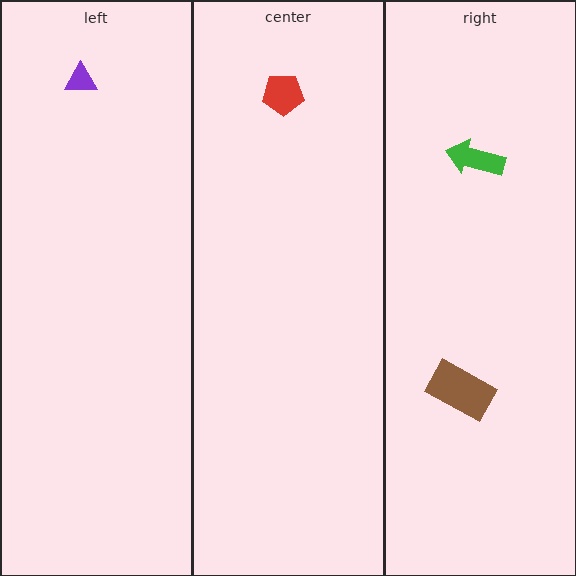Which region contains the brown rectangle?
The right region.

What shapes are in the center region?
The red pentagon.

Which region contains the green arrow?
The right region.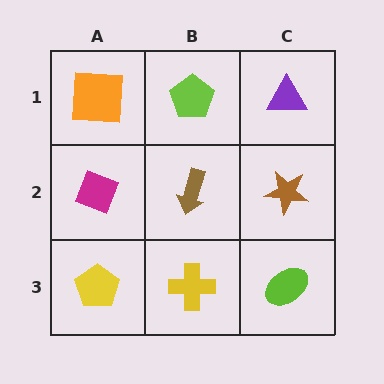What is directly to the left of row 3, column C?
A yellow cross.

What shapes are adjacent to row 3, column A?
A magenta diamond (row 2, column A), a yellow cross (row 3, column B).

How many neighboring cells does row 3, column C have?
2.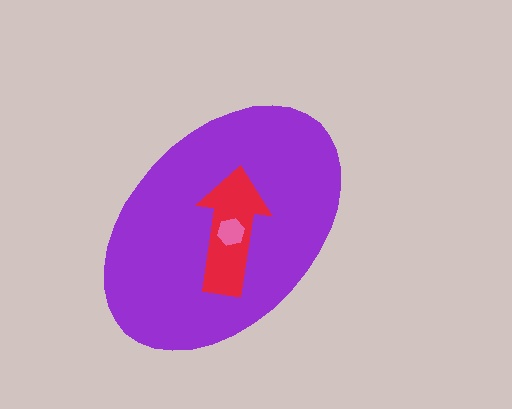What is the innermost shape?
The pink hexagon.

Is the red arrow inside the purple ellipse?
Yes.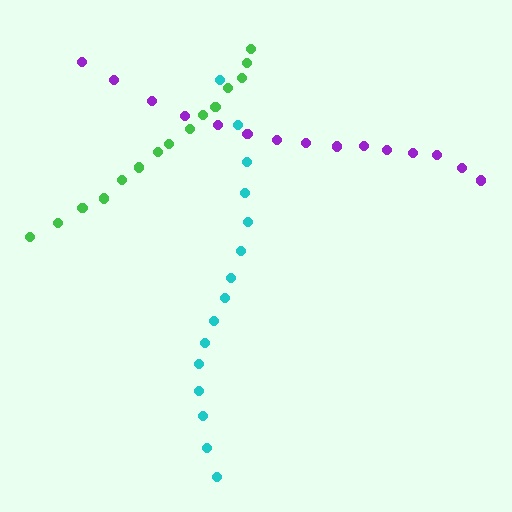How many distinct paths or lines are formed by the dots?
There are 3 distinct paths.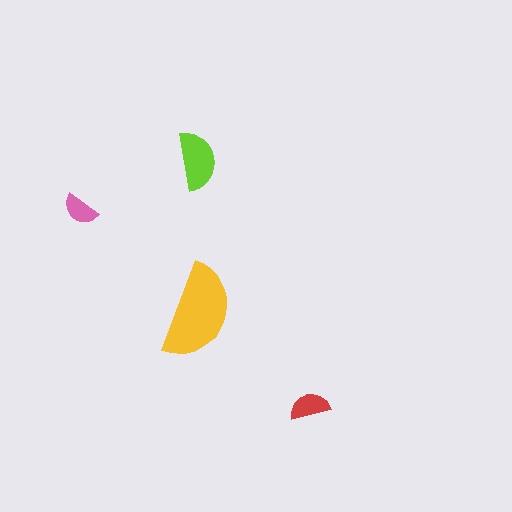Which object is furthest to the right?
The red semicircle is rightmost.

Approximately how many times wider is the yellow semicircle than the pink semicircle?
About 2.5 times wider.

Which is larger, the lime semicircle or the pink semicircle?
The lime one.